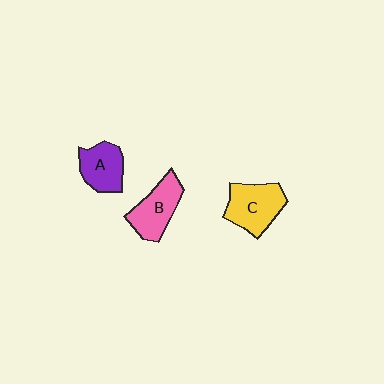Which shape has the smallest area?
Shape A (purple).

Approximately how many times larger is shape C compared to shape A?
Approximately 1.3 times.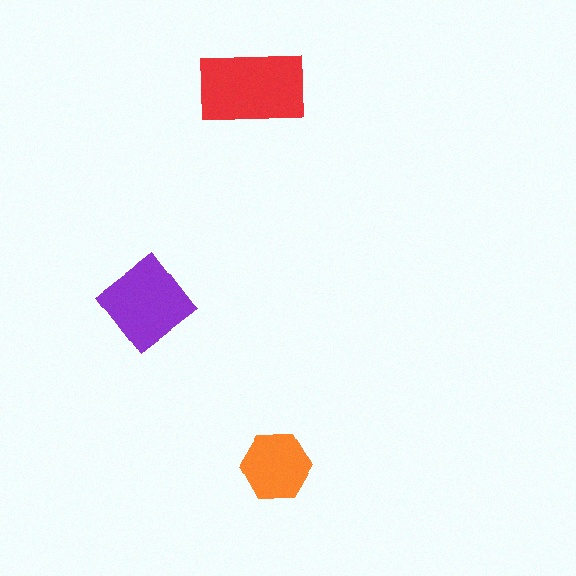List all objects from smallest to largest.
The orange hexagon, the purple diamond, the red rectangle.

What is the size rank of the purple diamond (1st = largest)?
2nd.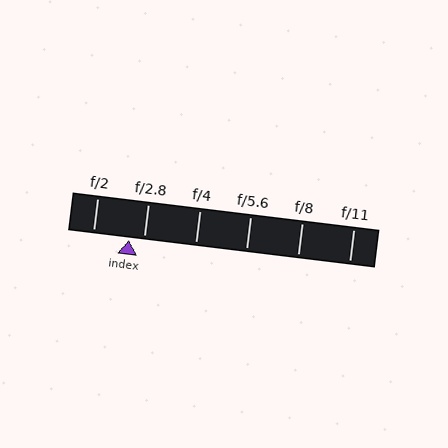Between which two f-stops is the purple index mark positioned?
The index mark is between f/2 and f/2.8.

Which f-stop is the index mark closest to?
The index mark is closest to f/2.8.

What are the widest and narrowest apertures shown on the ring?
The widest aperture shown is f/2 and the narrowest is f/11.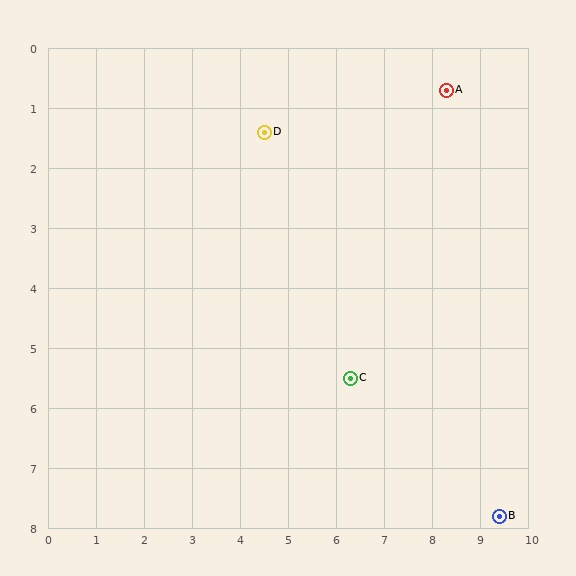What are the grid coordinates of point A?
Point A is at approximately (8.3, 0.7).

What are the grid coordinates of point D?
Point D is at approximately (4.5, 1.4).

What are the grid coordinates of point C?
Point C is at approximately (6.3, 5.5).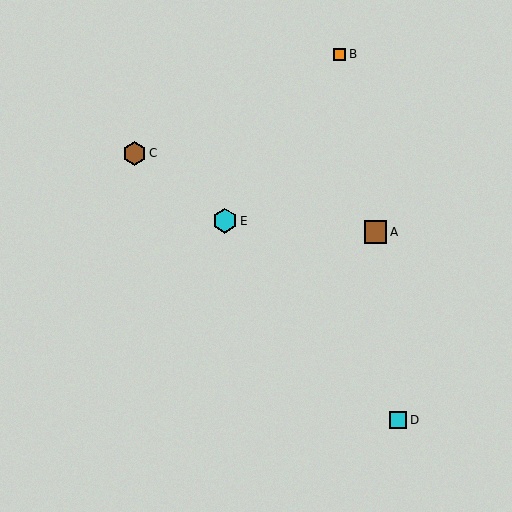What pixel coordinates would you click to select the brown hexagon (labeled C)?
Click at (135, 153) to select the brown hexagon C.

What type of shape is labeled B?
Shape B is an orange square.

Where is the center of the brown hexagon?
The center of the brown hexagon is at (135, 153).